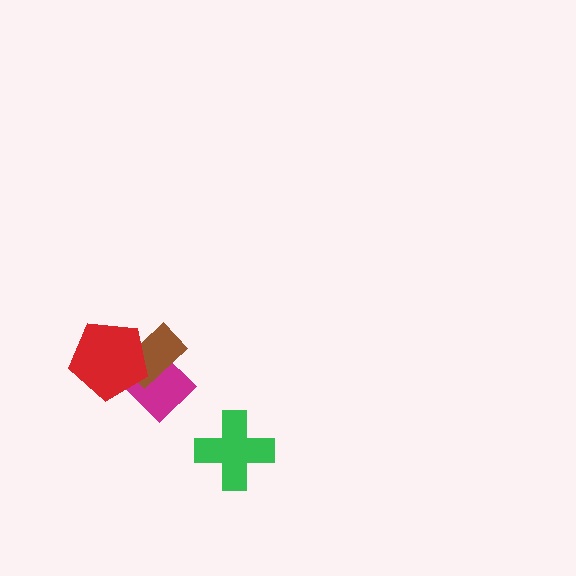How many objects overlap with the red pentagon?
2 objects overlap with the red pentagon.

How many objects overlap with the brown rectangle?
2 objects overlap with the brown rectangle.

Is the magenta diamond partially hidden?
Yes, it is partially covered by another shape.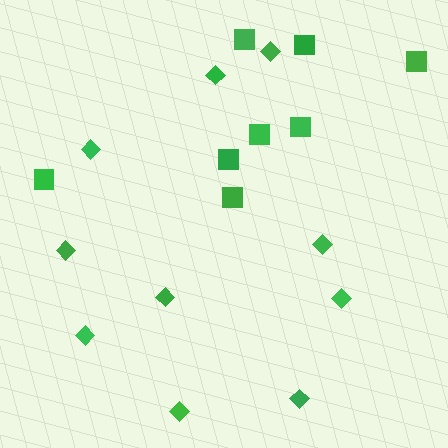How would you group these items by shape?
There are 2 groups: one group of squares (8) and one group of diamonds (10).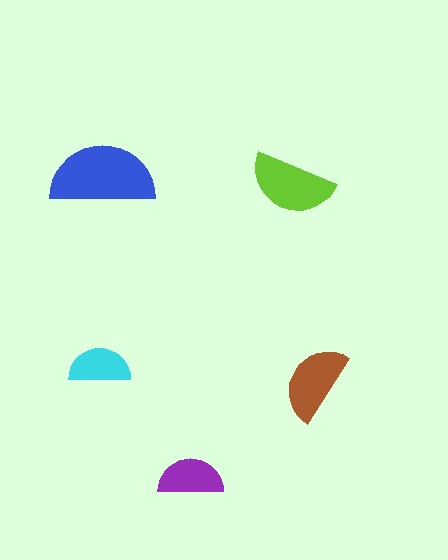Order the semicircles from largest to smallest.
the blue one, the lime one, the brown one, the purple one, the cyan one.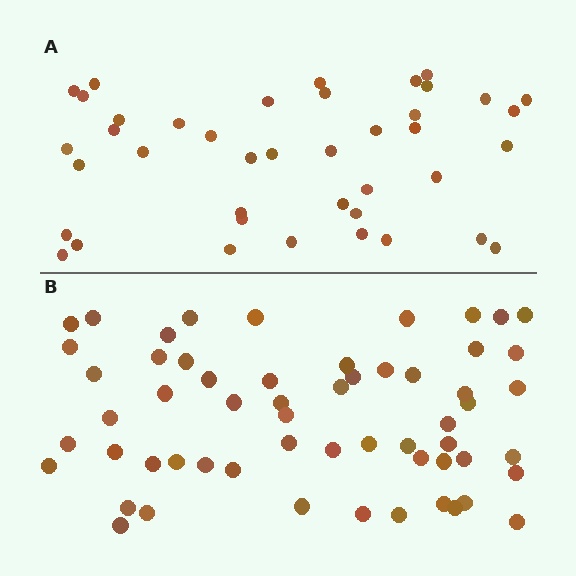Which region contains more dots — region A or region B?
Region B (the bottom region) has more dots.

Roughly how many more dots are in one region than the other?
Region B has approximately 15 more dots than region A.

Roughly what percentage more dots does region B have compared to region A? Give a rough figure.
About 40% more.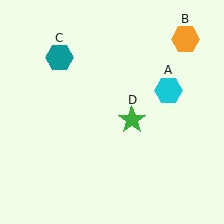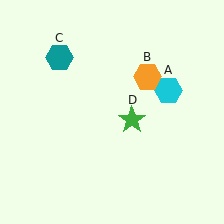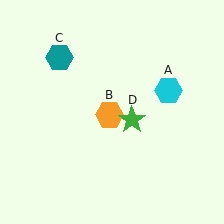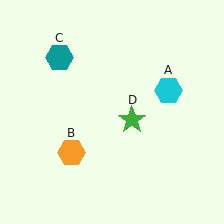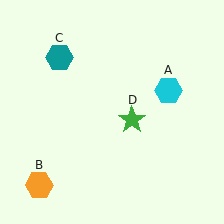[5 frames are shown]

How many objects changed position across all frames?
1 object changed position: orange hexagon (object B).